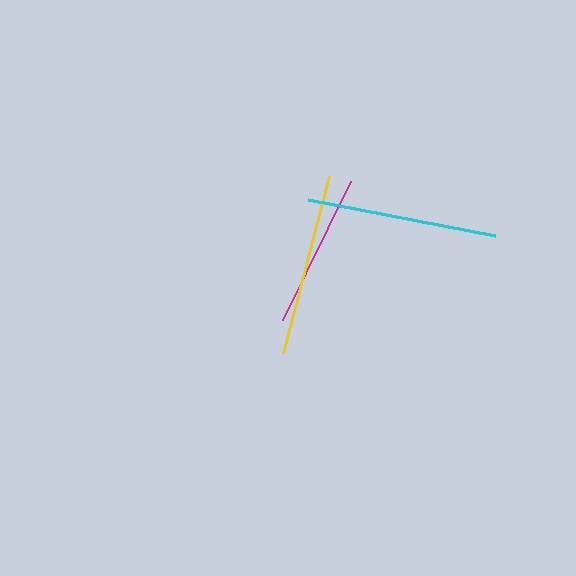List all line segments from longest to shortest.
From longest to shortest: cyan, yellow, magenta.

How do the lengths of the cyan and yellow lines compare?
The cyan and yellow lines are approximately the same length.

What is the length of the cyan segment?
The cyan segment is approximately 190 pixels long.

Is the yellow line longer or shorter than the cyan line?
The cyan line is longer than the yellow line.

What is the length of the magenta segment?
The magenta segment is approximately 155 pixels long.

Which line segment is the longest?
The cyan line is the longest at approximately 190 pixels.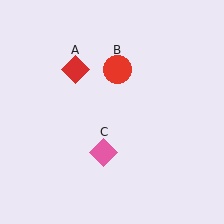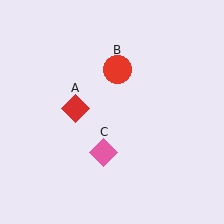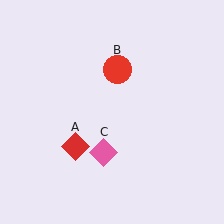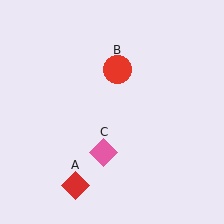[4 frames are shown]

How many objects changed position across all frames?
1 object changed position: red diamond (object A).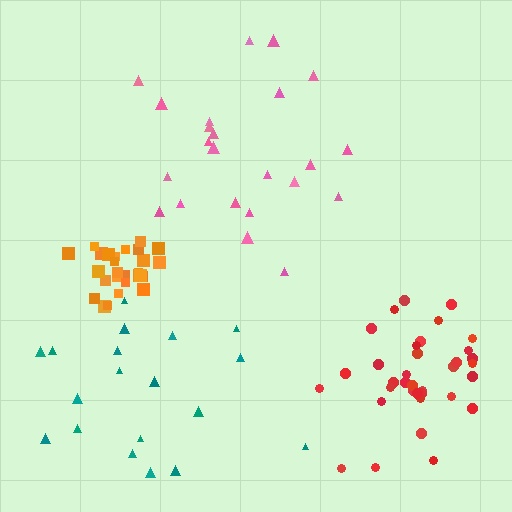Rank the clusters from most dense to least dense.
orange, red, pink, teal.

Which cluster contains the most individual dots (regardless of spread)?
Red (35).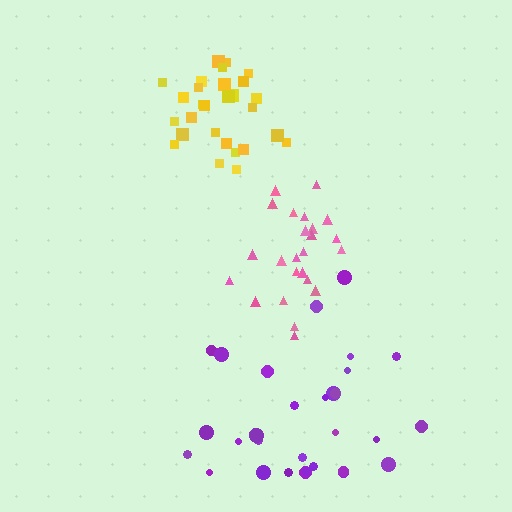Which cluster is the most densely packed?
Yellow.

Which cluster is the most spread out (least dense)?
Purple.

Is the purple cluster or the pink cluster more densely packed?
Pink.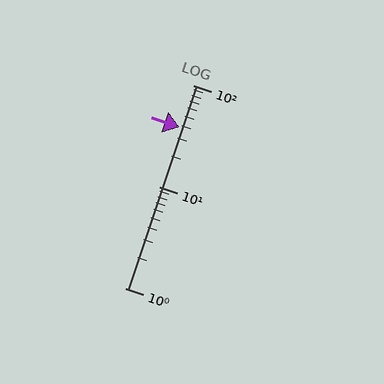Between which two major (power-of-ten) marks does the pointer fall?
The pointer is between 10 and 100.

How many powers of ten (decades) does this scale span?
The scale spans 2 decades, from 1 to 100.